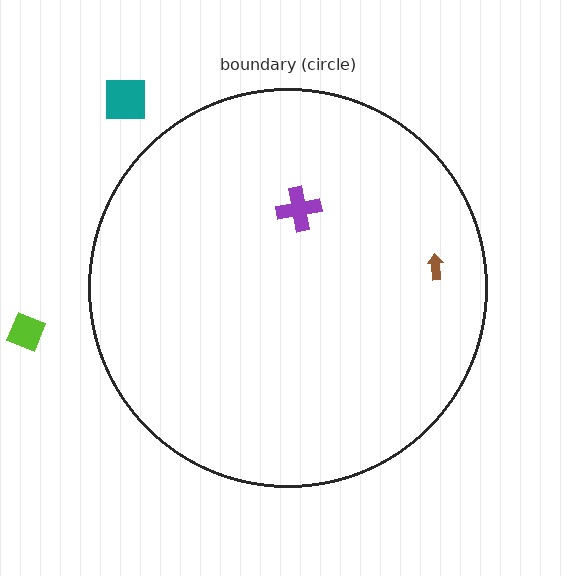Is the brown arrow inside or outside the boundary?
Inside.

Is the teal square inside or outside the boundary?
Outside.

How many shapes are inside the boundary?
2 inside, 2 outside.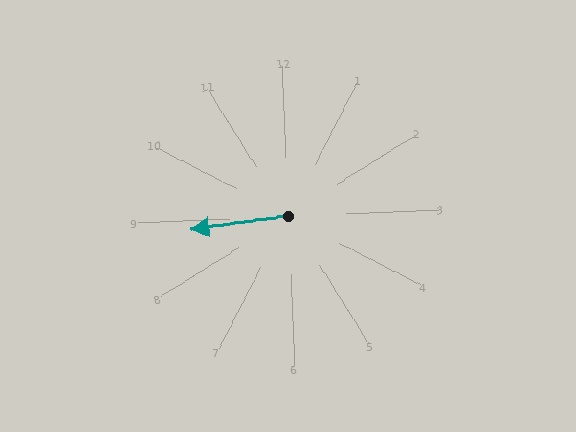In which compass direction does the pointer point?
West.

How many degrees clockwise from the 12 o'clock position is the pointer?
Approximately 265 degrees.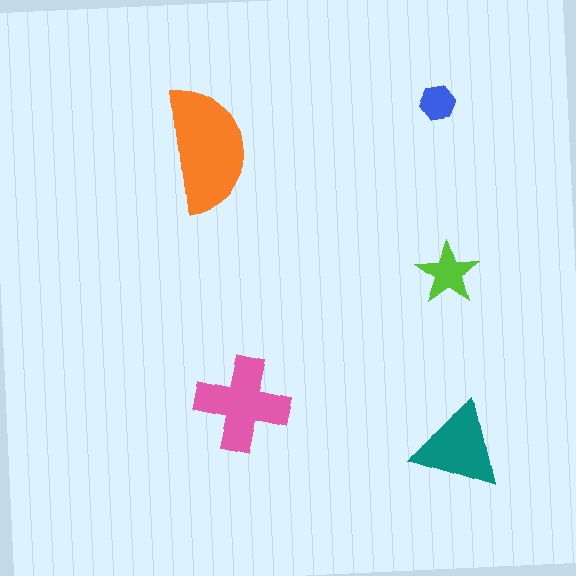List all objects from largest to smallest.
The orange semicircle, the pink cross, the teal triangle, the lime star, the blue hexagon.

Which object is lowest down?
The teal triangle is bottommost.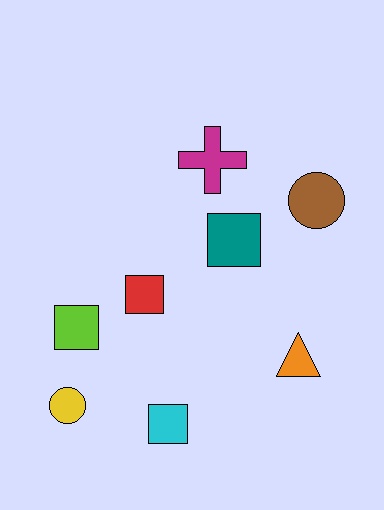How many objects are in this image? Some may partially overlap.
There are 8 objects.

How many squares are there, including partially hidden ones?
There are 4 squares.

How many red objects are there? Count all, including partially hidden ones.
There is 1 red object.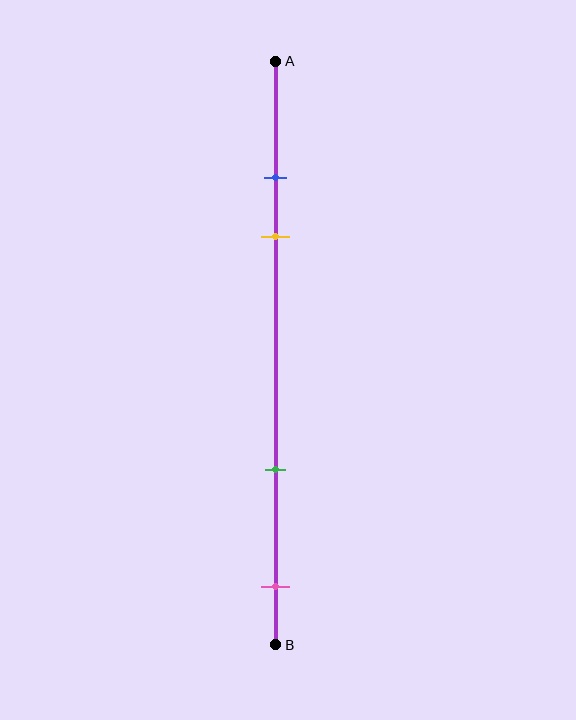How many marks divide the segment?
There are 4 marks dividing the segment.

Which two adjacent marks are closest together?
The blue and yellow marks are the closest adjacent pair.